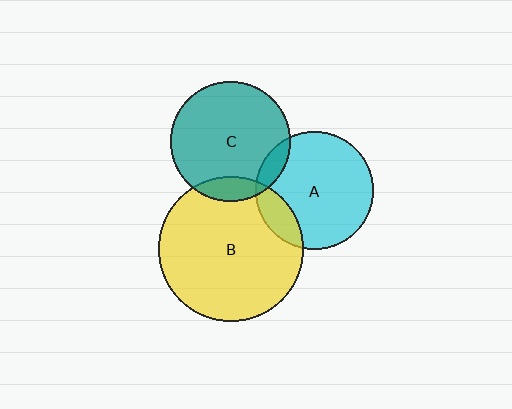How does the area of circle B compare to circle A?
Approximately 1.5 times.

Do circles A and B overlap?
Yes.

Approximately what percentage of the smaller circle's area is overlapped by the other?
Approximately 15%.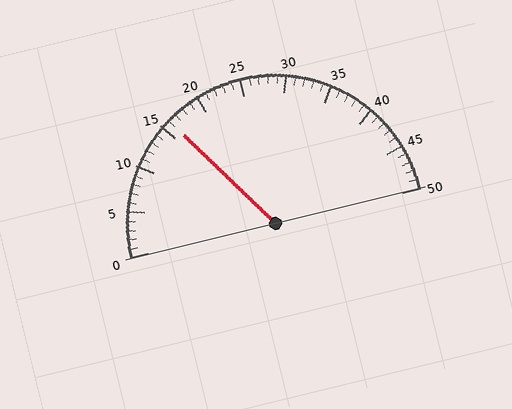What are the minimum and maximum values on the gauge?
The gauge ranges from 0 to 50.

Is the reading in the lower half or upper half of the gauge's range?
The reading is in the lower half of the range (0 to 50).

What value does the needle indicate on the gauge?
The needle indicates approximately 16.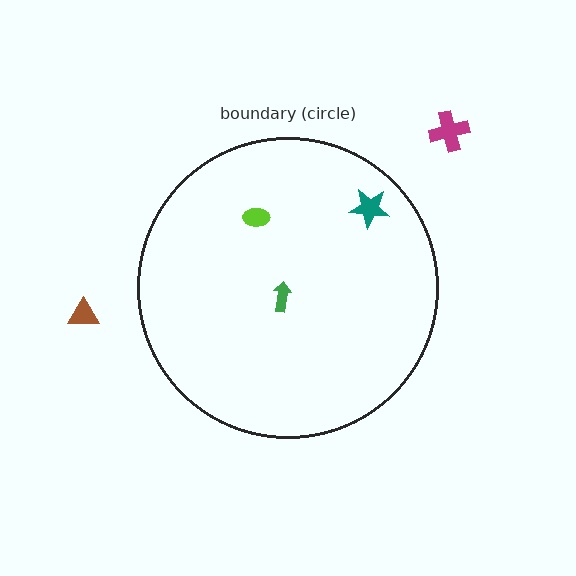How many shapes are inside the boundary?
3 inside, 2 outside.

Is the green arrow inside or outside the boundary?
Inside.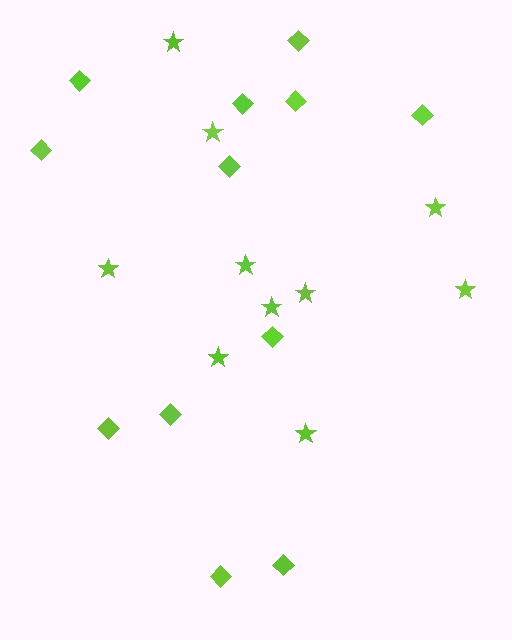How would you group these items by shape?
There are 2 groups: one group of diamonds (12) and one group of stars (10).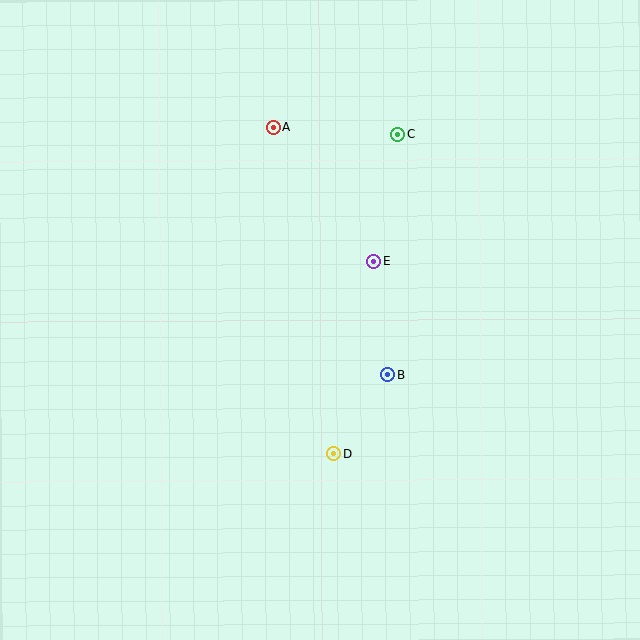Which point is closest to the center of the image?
Point E at (374, 261) is closest to the center.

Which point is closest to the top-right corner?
Point C is closest to the top-right corner.